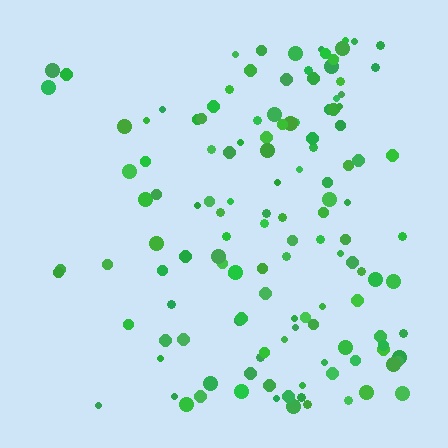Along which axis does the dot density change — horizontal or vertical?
Horizontal.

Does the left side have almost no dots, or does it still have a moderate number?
Still a moderate number, just noticeably fewer than the right.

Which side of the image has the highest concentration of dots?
The right.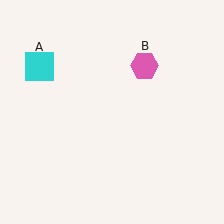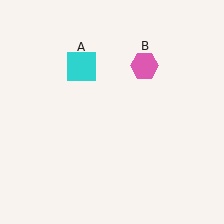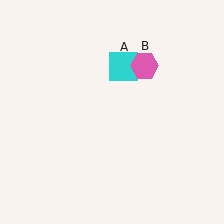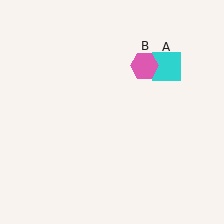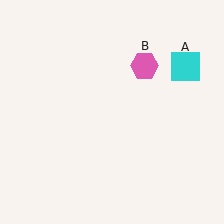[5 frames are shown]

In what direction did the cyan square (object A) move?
The cyan square (object A) moved right.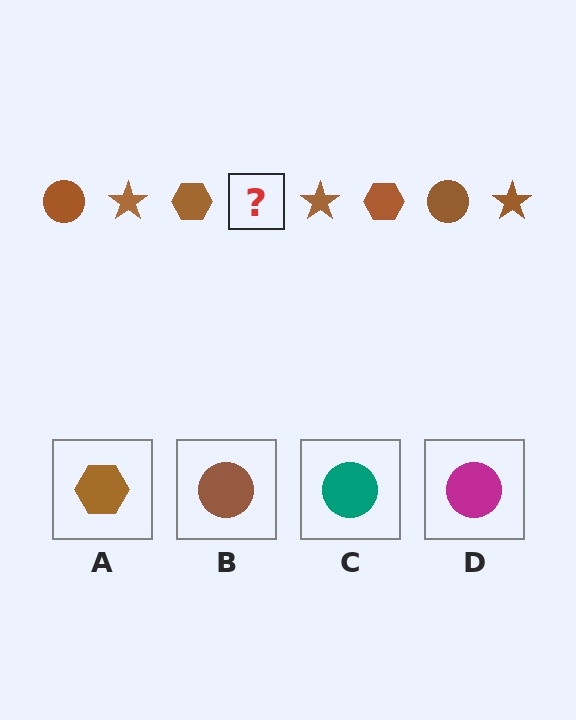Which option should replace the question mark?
Option B.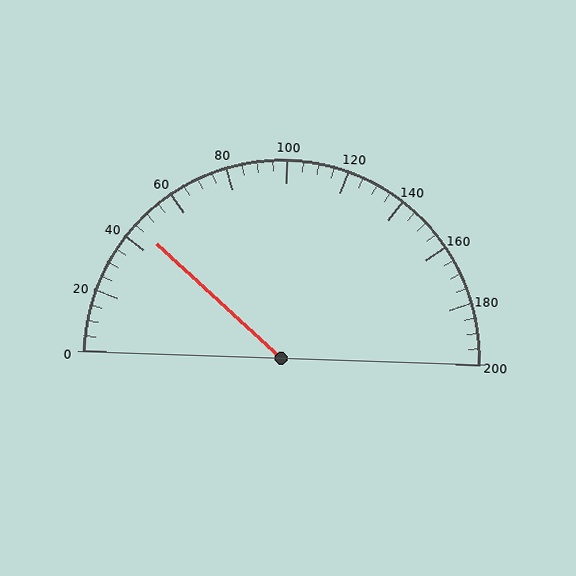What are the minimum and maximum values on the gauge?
The gauge ranges from 0 to 200.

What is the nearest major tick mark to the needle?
The nearest major tick mark is 40.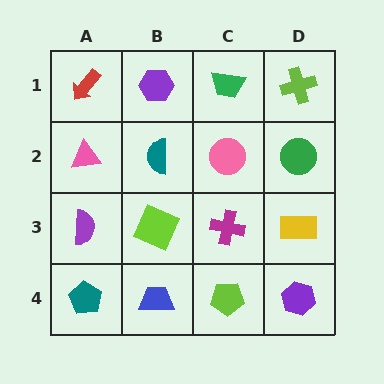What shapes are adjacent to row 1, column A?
A pink triangle (row 2, column A), a purple hexagon (row 1, column B).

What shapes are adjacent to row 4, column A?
A purple semicircle (row 3, column A), a blue trapezoid (row 4, column B).